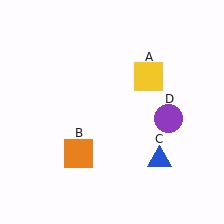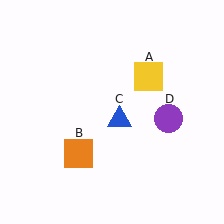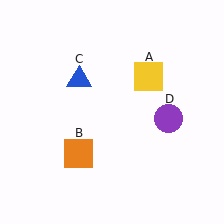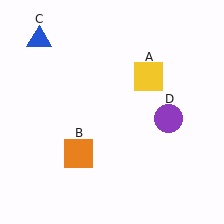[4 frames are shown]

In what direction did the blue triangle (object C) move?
The blue triangle (object C) moved up and to the left.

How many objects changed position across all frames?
1 object changed position: blue triangle (object C).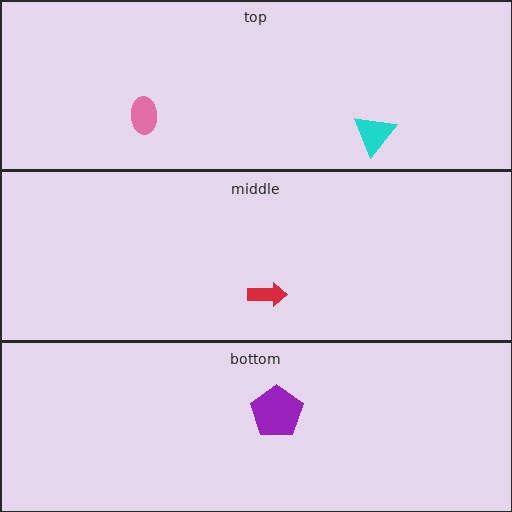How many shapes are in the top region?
2.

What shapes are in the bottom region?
The purple pentagon.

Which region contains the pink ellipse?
The top region.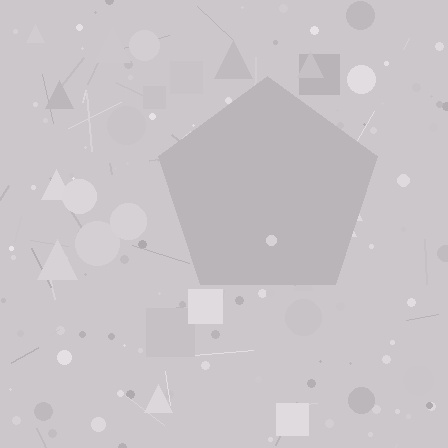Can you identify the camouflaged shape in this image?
The camouflaged shape is a pentagon.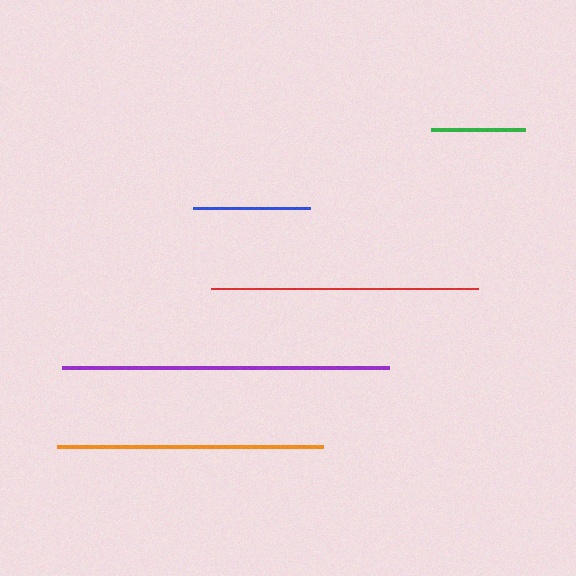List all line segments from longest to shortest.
From longest to shortest: purple, orange, red, blue, green.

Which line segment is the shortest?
The green line is the shortest at approximately 94 pixels.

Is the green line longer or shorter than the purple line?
The purple line is longer than the green line.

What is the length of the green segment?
The green segment is approximately 94 pixels long.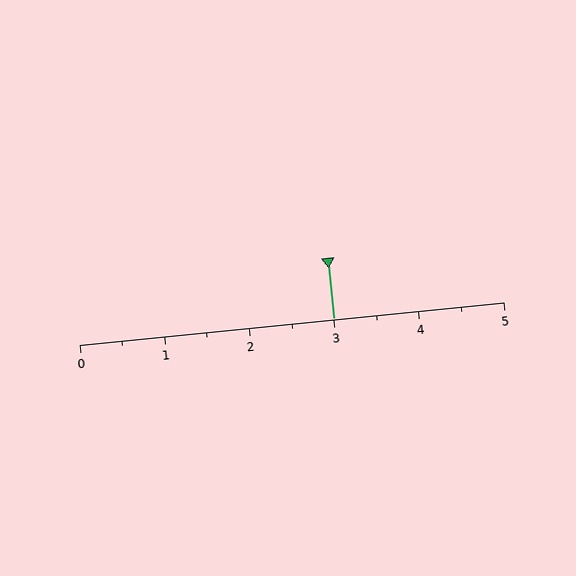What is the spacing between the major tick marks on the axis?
The major ticks are spaced 1 apart.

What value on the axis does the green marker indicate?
The marker indicates approximately 3.